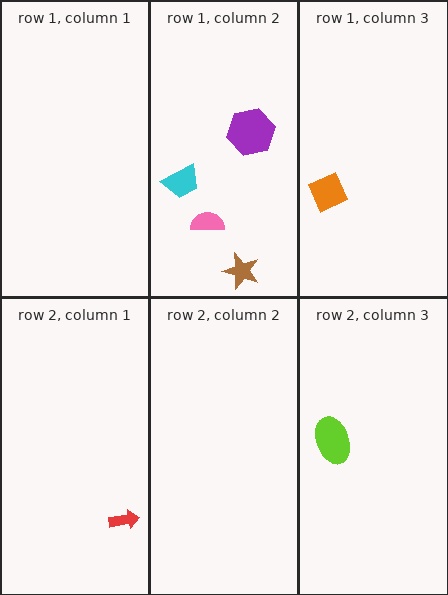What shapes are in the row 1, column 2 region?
The cyan trapezoid, the pink semicircle, the brown star, the purple hexagon.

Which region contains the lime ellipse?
The row 2, column 3 region.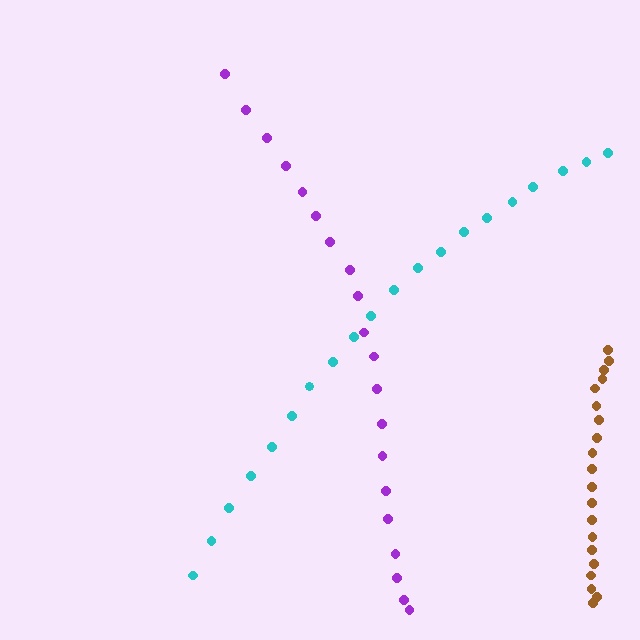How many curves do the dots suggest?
There are 3 distinct paths.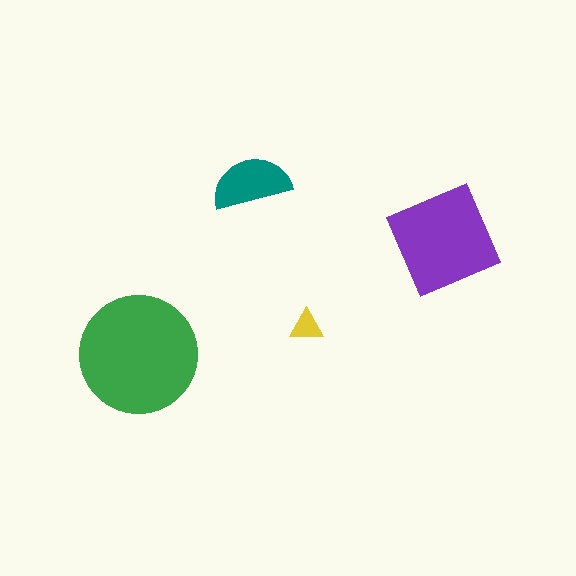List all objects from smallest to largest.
The yellow triangle, the teal semicircle, the purple diamond, the green circle.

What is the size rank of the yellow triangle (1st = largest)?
4th.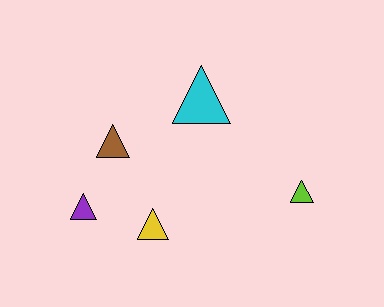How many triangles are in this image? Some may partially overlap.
There are 5 triangles.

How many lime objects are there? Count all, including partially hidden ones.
There is 1 lime object.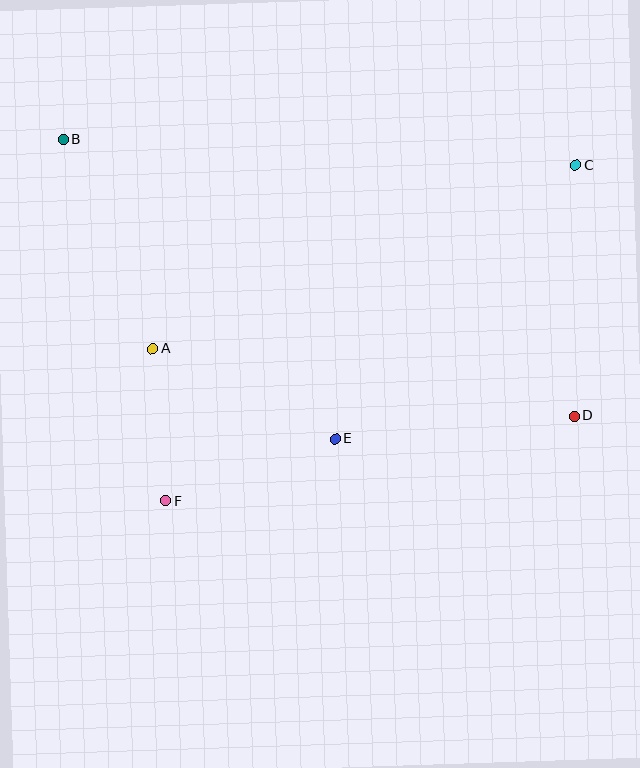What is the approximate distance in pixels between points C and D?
The distance between C and D is approximately 251 pixels.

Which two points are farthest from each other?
Points B and D are farthest from each other.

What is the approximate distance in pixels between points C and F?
The distance between C and F is approximately 530 pixels.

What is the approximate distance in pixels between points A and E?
The distance between A and E is approximately 204 pixels.